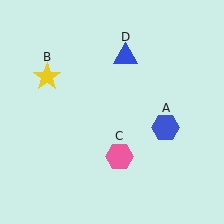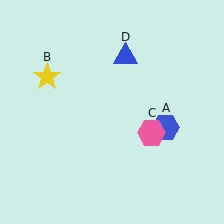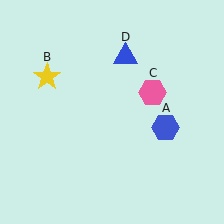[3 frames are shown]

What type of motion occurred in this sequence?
The pink hexagon (object C) rotated counterclockwise around the center of the scene.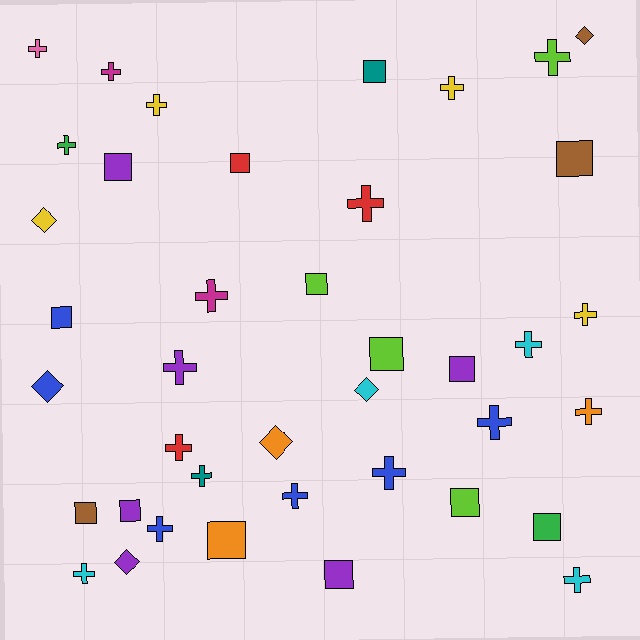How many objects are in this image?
There are 40 objects.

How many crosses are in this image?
There are 20 crosses.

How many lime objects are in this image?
There are 4 lime objects.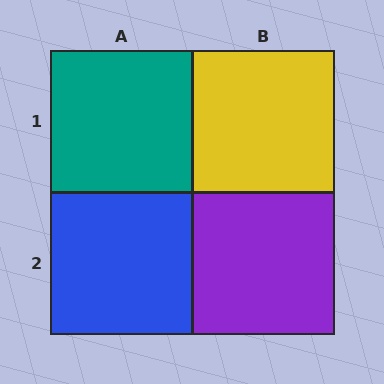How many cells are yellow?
1 cell is yellow.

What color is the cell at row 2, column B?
Purple.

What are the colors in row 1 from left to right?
Teal, yellow.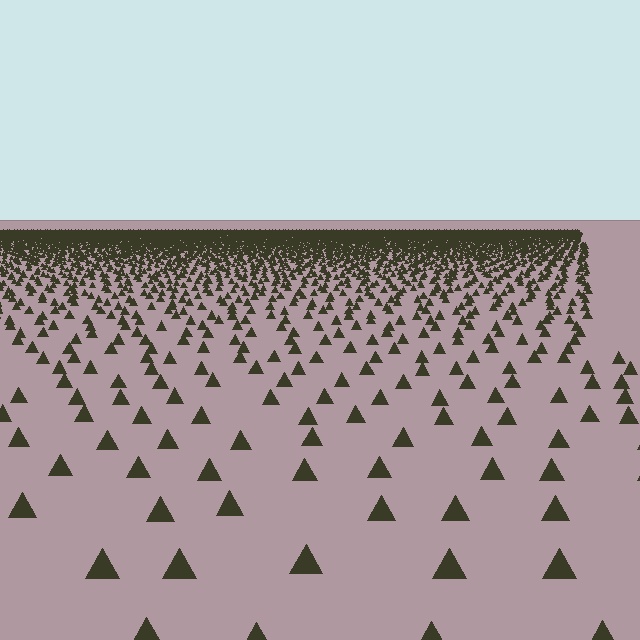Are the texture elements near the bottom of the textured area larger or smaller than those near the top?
Larger. Near the bottom, elements are closer to the viewer and appear at a bigger on-screen size.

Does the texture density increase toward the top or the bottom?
Density increases toward the top.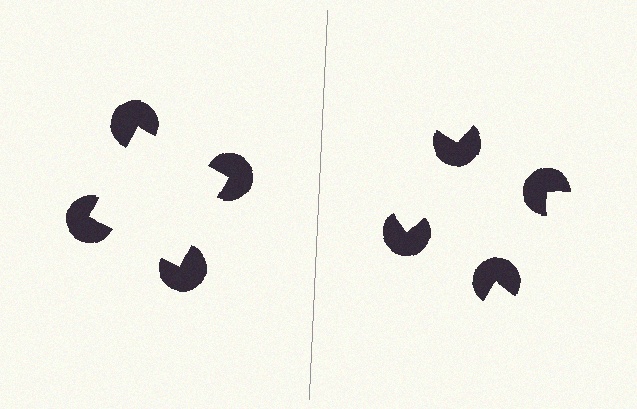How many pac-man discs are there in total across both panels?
8 — 4 on each side.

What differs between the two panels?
The pac-man discs are positioned identically on both sides; only the wedge orientations differ. On the left they align to a square; on the right they are misaligned.